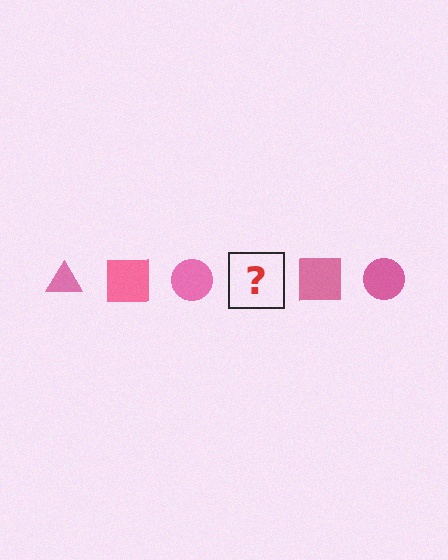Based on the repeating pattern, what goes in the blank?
The blank should be a pink triangle.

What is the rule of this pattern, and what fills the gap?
The rule is that the pattern cycles through triangle, square, circle shapes in pink. The gap should be filled with a pink triangle.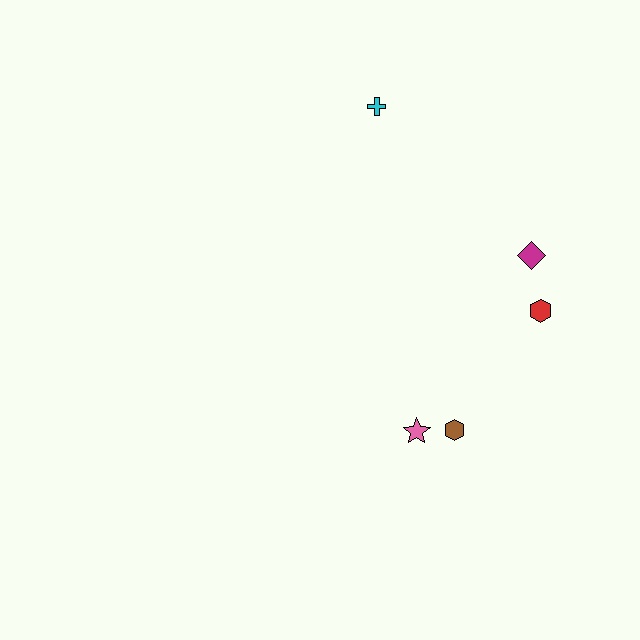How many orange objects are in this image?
There are no orange objects.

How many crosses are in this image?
There is 1 cross.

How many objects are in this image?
There are 5 objects.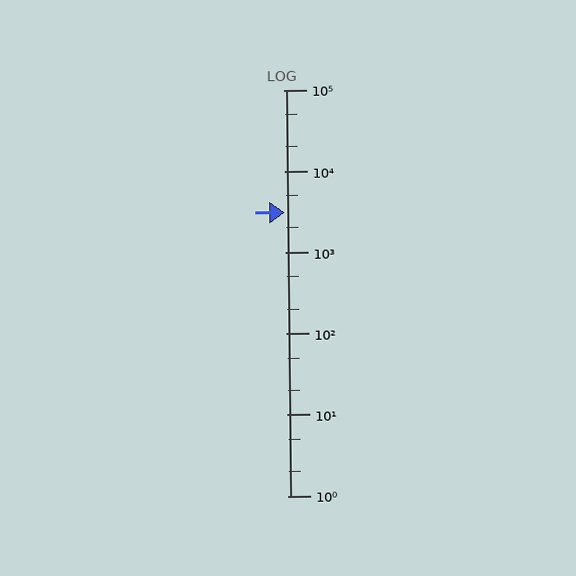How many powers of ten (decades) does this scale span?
The scale spans 5 decades, from 1 to 100000.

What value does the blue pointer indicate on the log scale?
The pointer indicates approximately 3100.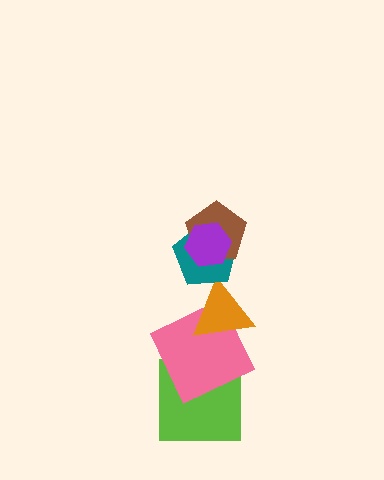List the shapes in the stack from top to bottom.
From top to bottom: the purple hexagon, the brown pentagon, the teal pentagon, the orange triangle, the pink square, the lime square.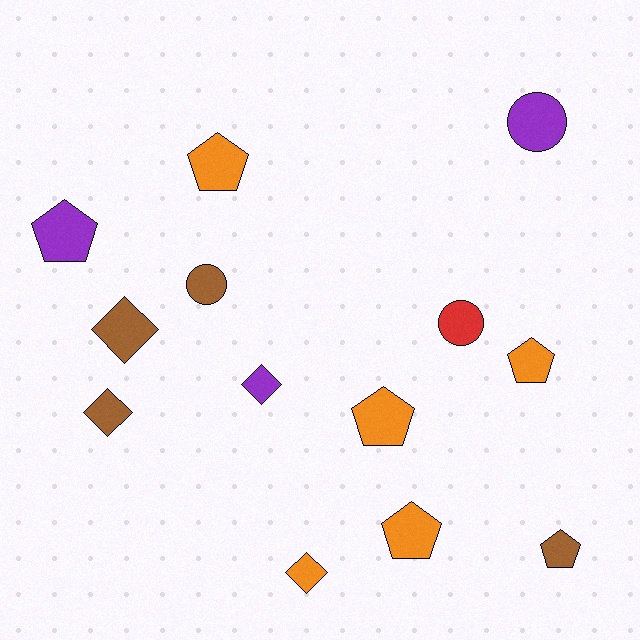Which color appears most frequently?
Orange, with 5 objects.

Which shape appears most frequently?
Pentagon, with 6 objects.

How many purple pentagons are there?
There is 1 purple pentagon.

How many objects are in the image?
There are 13 objects.